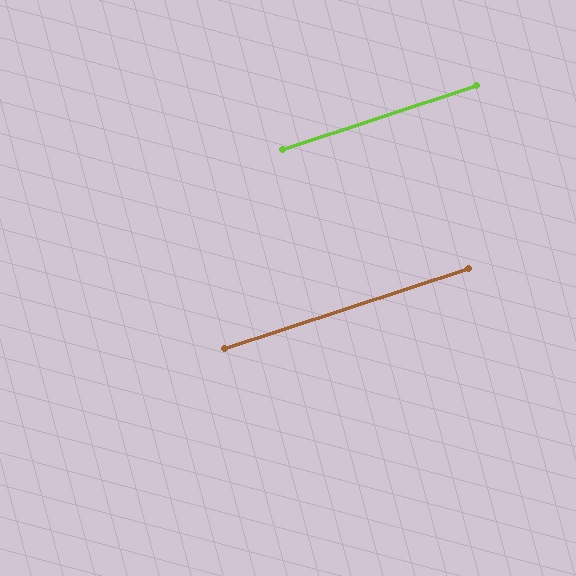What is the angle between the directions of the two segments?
Approximately 0 degrees.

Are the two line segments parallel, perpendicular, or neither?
Parallel — their directions differ by only 0.1°.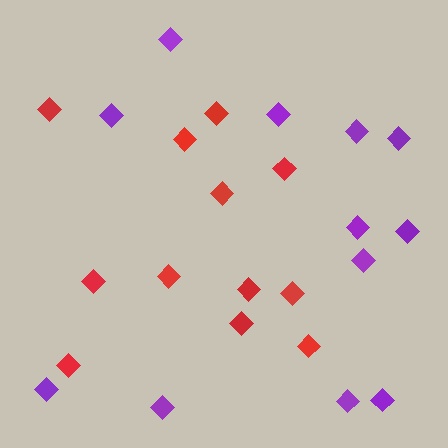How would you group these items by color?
There are 2 groups: one group of red diamonds (12) and one group of purple diamonds (12).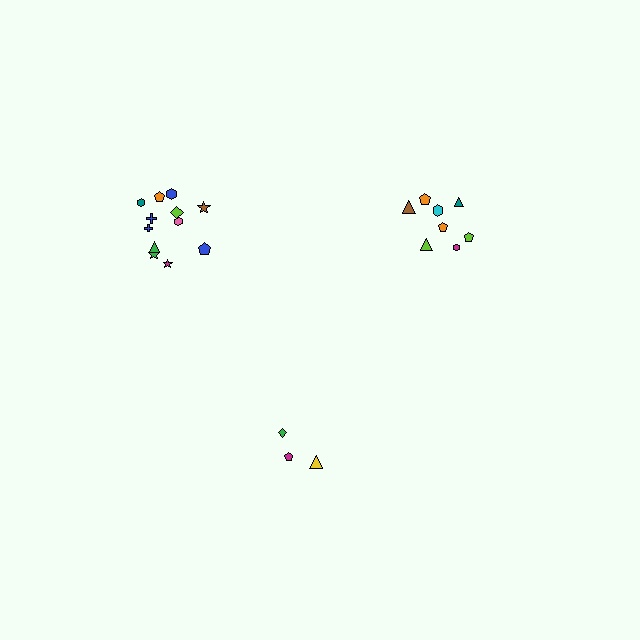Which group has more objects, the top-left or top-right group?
The top-left group.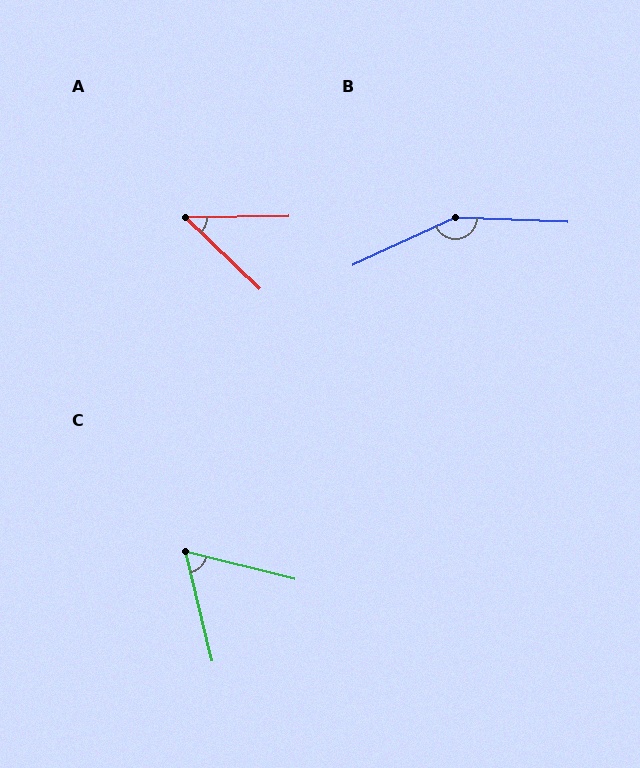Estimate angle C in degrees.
Approximately 62 degrees.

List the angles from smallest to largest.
A (45°), C (62°), B (153°).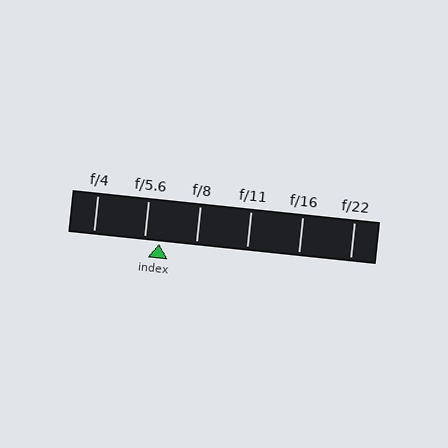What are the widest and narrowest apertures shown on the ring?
The widest aperture shown is f/4 and the narrowest is f/22.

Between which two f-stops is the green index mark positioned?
The index mark is between f/5.6 and f/8.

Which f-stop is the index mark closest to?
The index mark is closest to f/5.6.